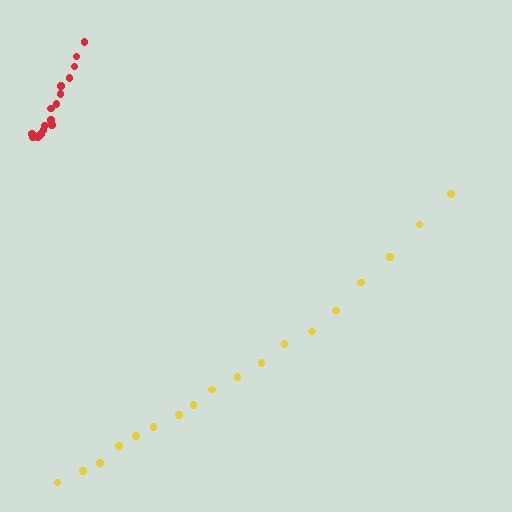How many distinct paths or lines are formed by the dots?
There are 2 distinct paths.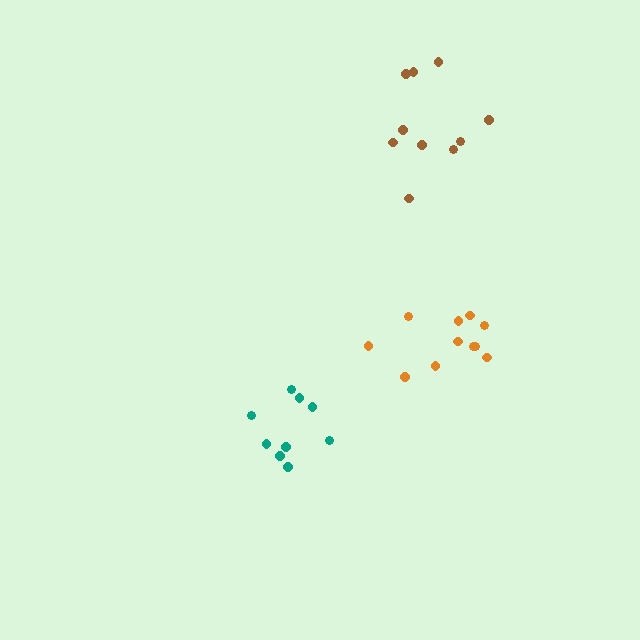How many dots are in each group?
Group 1: 9 dots, Group 2: 10 dots, Group 3: 11 dots (30 total).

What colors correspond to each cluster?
The clusters are colored: teal, brown, orange.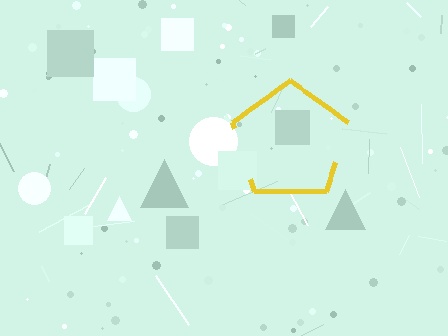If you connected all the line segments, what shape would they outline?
They would outline a pentagon.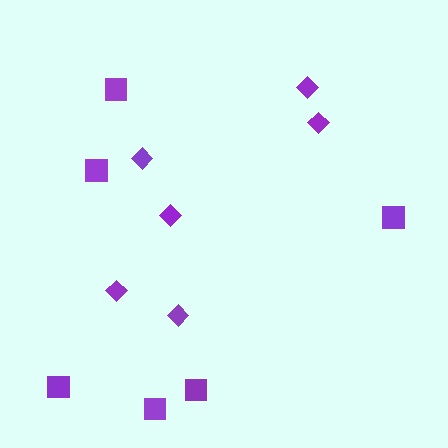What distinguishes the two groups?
There are 2 groups: one group of diamonds (6) and one group of squares (6).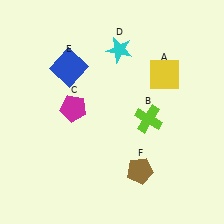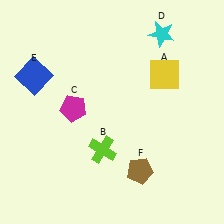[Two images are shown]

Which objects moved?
The objects that moved are: the lime cross (B), the cyan star (D), the blue square (E).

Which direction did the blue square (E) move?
The blue square (E) moved left.